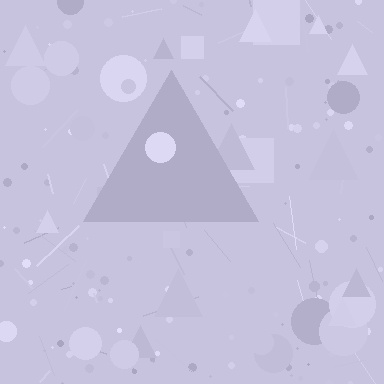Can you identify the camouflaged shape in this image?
The camouflaged shape is a triangle.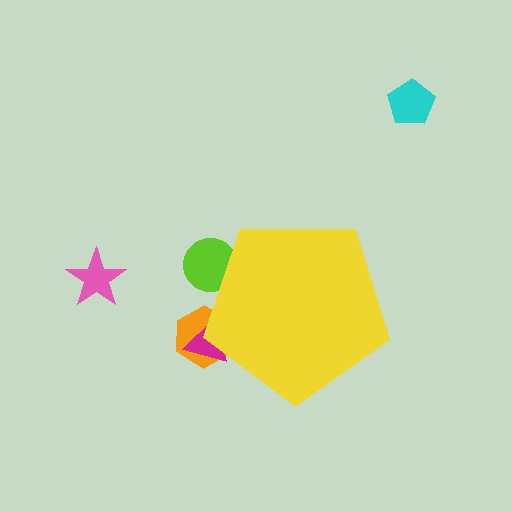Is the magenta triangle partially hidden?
Yes, the magenta triangle is partially hidden behind the yellow pentagon.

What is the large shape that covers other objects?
A yellow pentagon.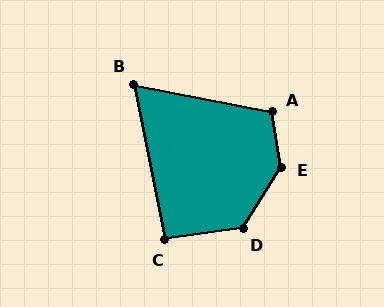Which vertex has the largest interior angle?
E, at approximately 138 degrees.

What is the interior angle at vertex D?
Approximately 131 degrees (obtuse).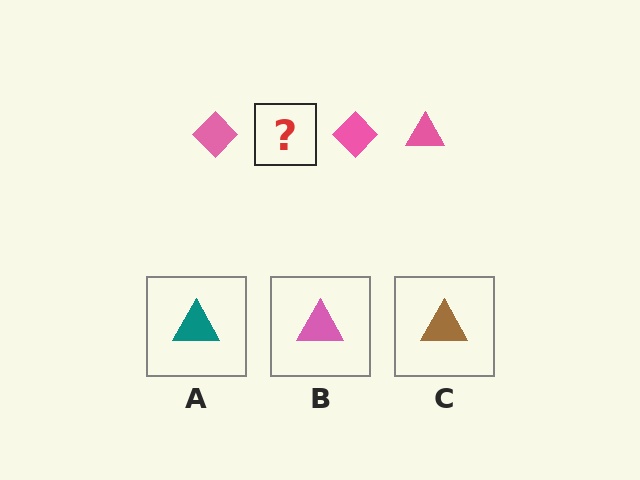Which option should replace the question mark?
Option B.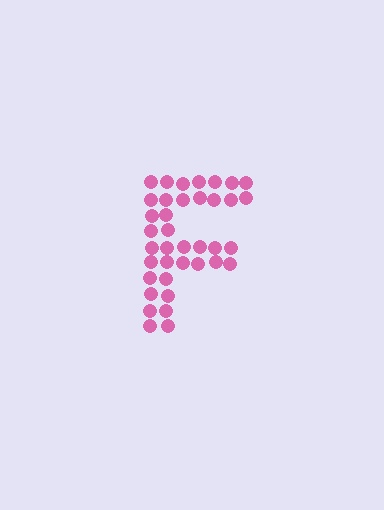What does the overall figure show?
The overall figure shows the letter F.